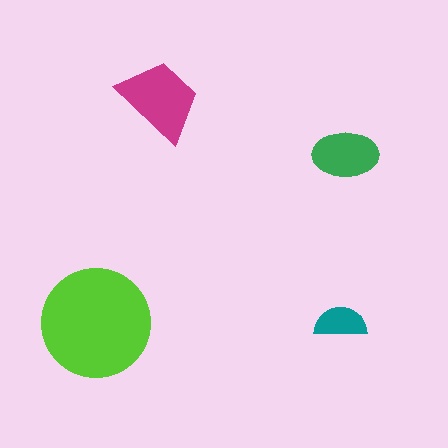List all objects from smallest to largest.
The teal semicircle, the green ellipse, the magenta trapezoid, the lime circle.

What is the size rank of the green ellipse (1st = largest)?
3rd.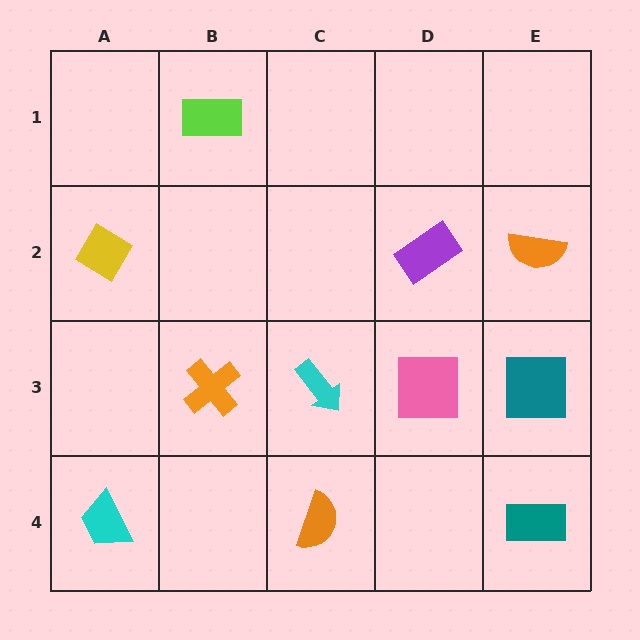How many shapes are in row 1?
1 shape.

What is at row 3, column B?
An orange cross.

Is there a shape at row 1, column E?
No, that cell is empty.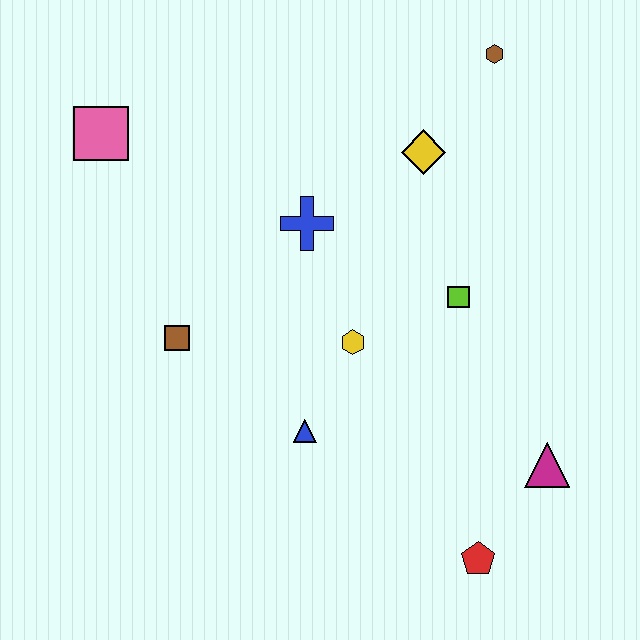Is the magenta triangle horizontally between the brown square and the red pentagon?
No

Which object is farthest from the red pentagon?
The pink square is farthest from the red pentagon.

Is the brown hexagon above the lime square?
Yes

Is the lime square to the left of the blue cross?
No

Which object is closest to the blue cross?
The yellow hexagon is closest to the blue cross.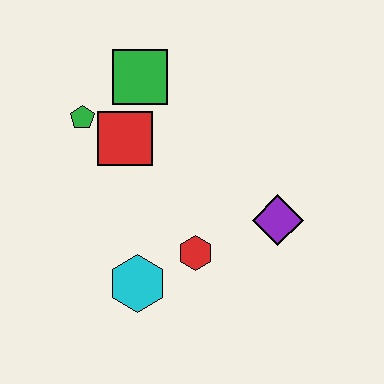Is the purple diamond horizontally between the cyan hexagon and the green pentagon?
No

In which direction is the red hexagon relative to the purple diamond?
The red hexagon is to the left of the purple diamond.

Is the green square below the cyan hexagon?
No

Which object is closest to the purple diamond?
The red hexagon is closest to the purple diamond.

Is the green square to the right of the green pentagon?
Yes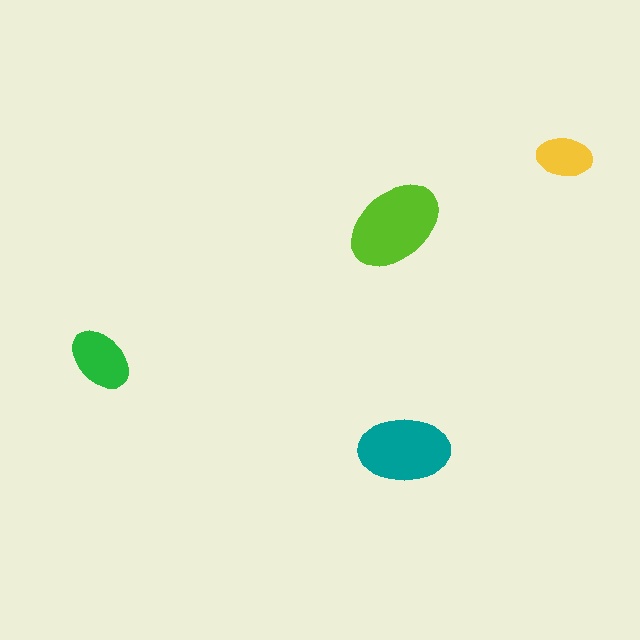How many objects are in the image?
There are 4 objects in the image.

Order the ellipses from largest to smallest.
the lime one, the teal one, the green one, the yellow one.